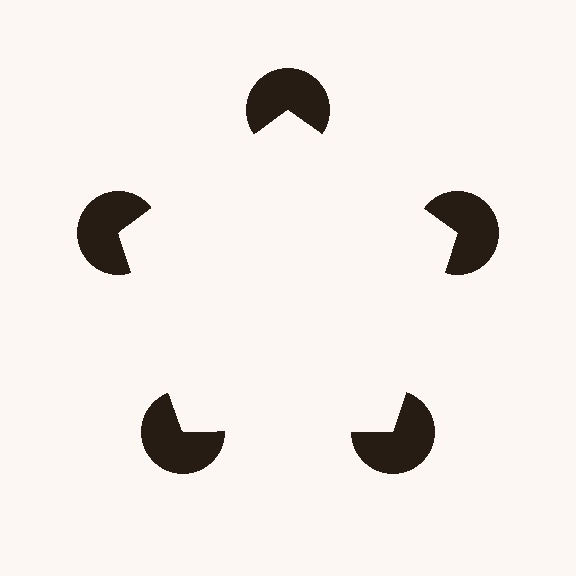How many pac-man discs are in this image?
There are 5 — one at each vertex of the illusory pentagon.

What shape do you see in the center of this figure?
An illusory pentagon — its edges are inferred from the aligned wedge cuts in the pac-man discs, not physically drawn.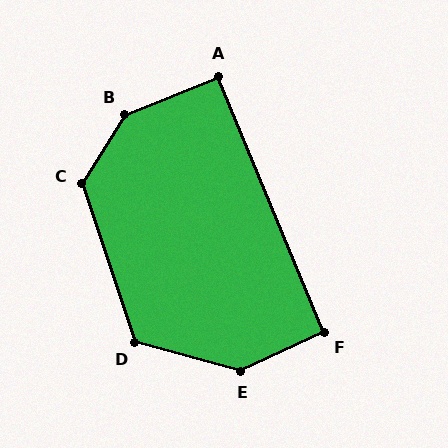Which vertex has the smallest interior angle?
A, at approximately 90 degrees.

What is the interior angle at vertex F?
Approximately 92 degrees (approximately right).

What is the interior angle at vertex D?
Approximately 124 degrees (obtuse).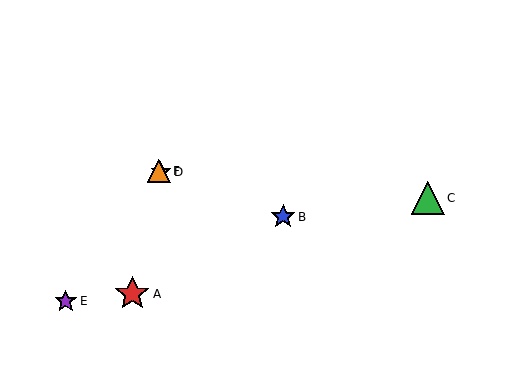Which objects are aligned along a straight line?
Objects B, D, F are aligned along a straight line.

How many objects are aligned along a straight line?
3 objects (B, D, F) are aligned along a straight line.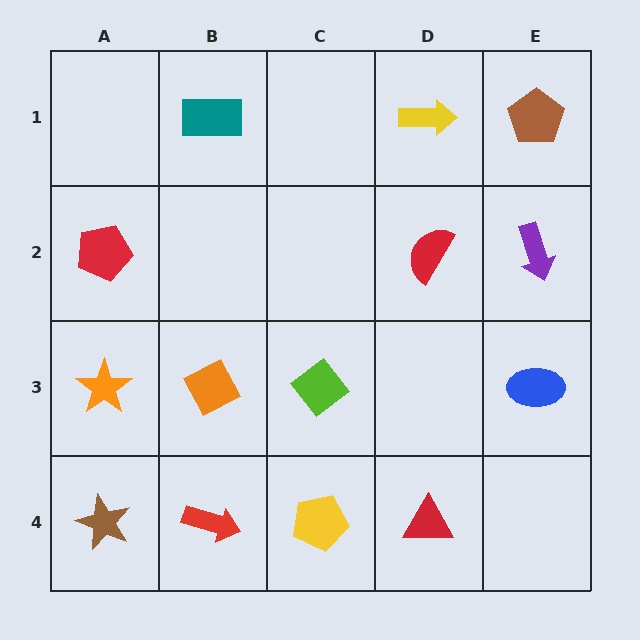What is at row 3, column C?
A lime diamond.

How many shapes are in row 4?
4 shapes.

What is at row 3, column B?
An orange diamond.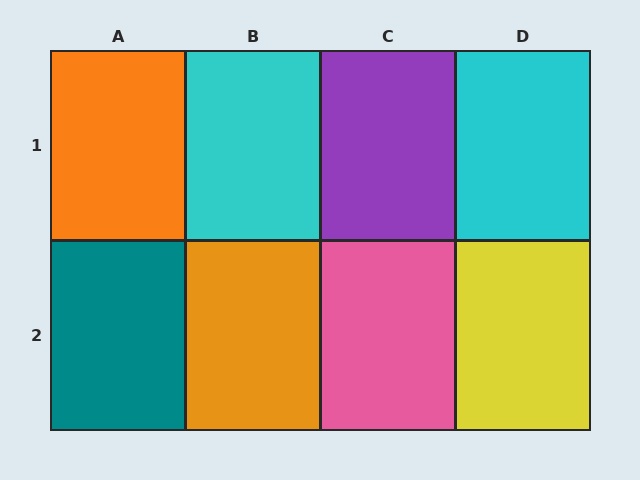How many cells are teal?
1 cell is teal.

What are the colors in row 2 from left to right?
Teal, orange, pink, yellow.